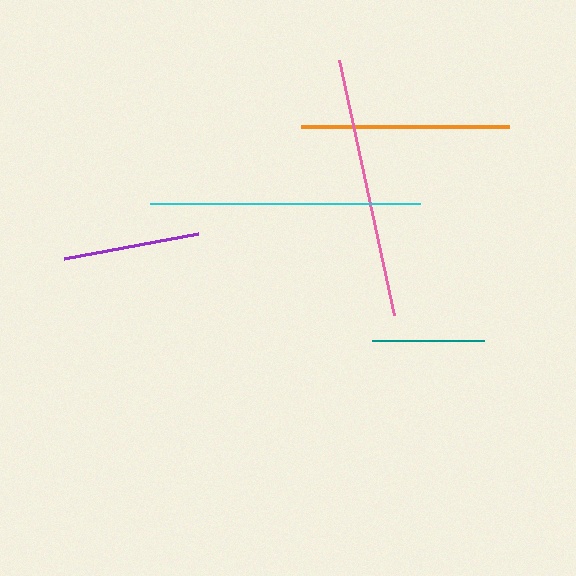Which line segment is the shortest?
The teal line is the shortest at approximately 112 pixels.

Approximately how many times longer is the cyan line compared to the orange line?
The cyan line is approximately 1.3 times the length of the orange line.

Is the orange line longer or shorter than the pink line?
The pink line is longer than the orange line.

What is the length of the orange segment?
The orange segment is approximately 208 pixels long.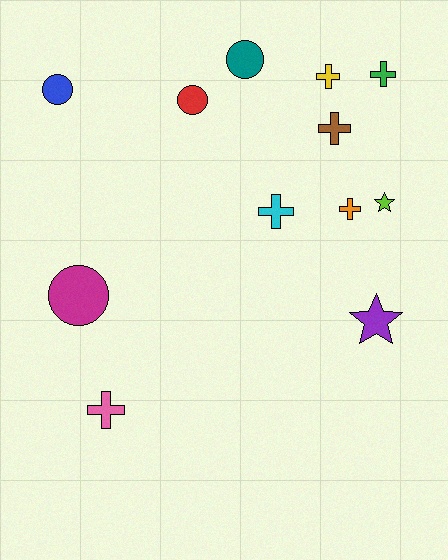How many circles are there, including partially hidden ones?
There are 4 circles.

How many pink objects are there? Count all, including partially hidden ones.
There is 1 pink object.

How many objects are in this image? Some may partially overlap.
There are 12 objects.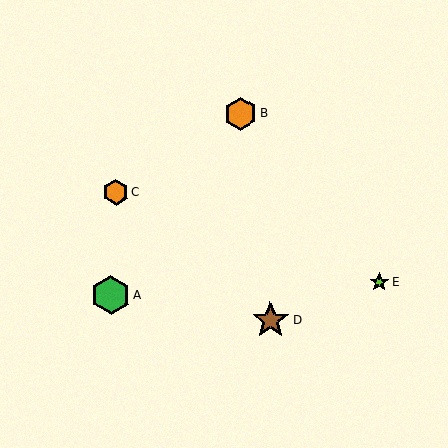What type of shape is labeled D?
Shape D is a brown star.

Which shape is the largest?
The green hexagon (labeled A) is the largest.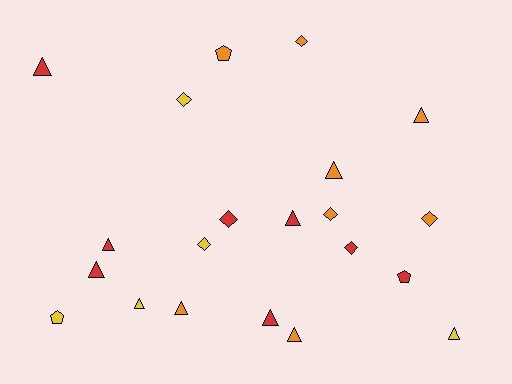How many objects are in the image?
There are 21 objects.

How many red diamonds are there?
There are 2 red diamonds.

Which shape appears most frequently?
Triangle, with 11 objects.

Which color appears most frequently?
Orange, with 8 objects.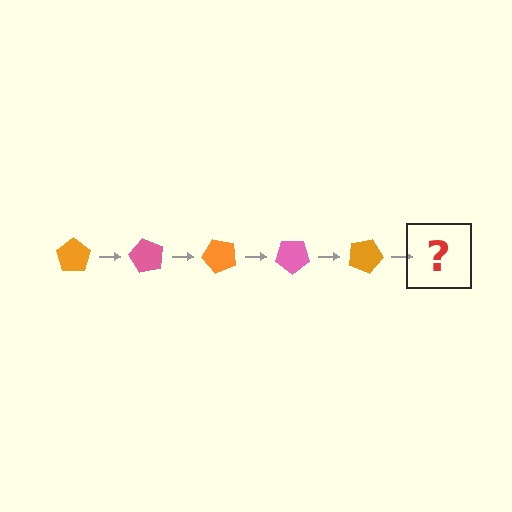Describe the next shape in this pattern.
It should be a pink pentagon, rotated 300 degrees from the start.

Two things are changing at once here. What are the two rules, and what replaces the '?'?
The two rules are that it rotates 60 degrees each step and the color cycles through orange and pink. The '?' should be a pink pentagon, rotated 300 degrees from the start.